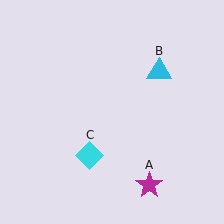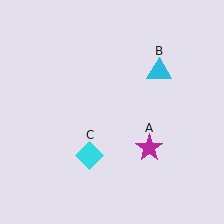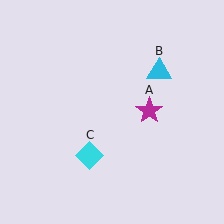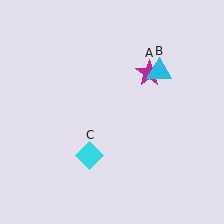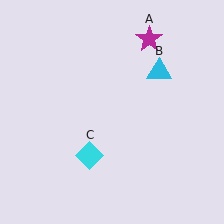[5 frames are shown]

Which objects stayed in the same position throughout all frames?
Cyan triangle (object B) and cyan diamond (object C) remained stationary.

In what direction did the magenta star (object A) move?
The magenta star (object A) moved up.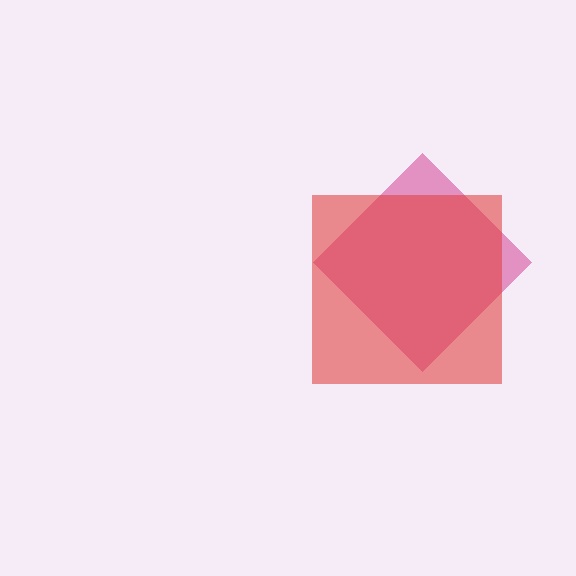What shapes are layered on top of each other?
The layered shapes are: a pink diamond, a red square.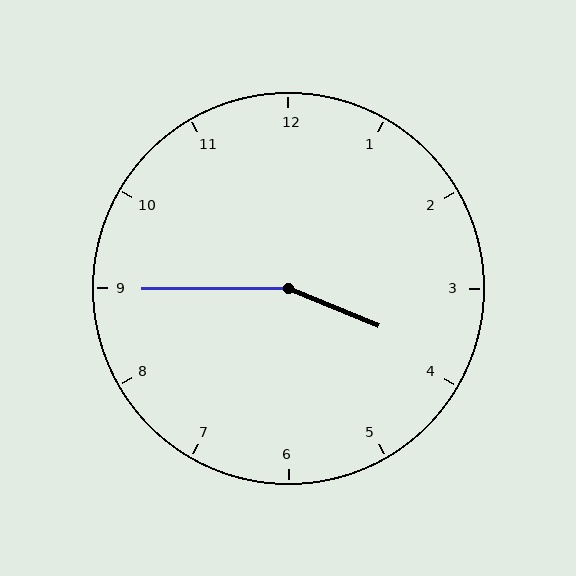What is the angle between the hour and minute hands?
Approximately 158 degrees.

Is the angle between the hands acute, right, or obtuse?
It is obtuse.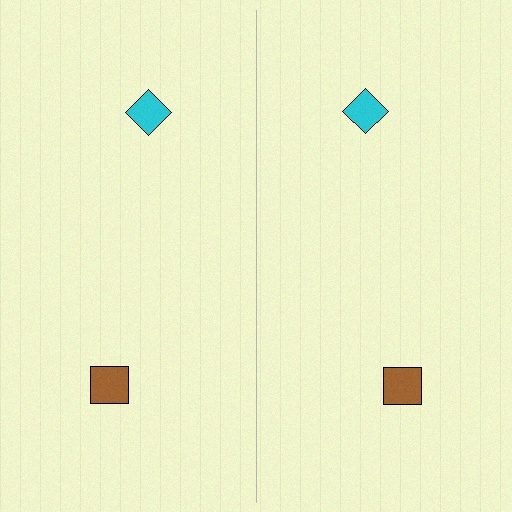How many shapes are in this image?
There are 4 shapes in this image.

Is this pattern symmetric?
Yes, this pattern has bilateral (reflection) symmetry.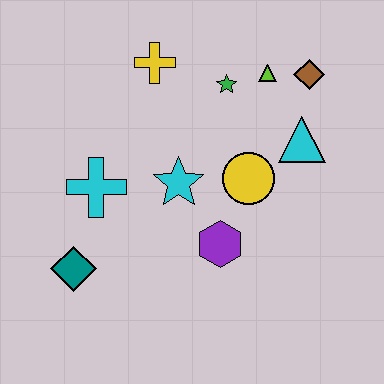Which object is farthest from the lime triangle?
The teal diamond is farthest from the lime triangle.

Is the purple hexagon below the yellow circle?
Yes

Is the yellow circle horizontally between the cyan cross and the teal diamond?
No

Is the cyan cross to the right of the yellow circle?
No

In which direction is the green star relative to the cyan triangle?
The green star is to the left of the cyan triangle.